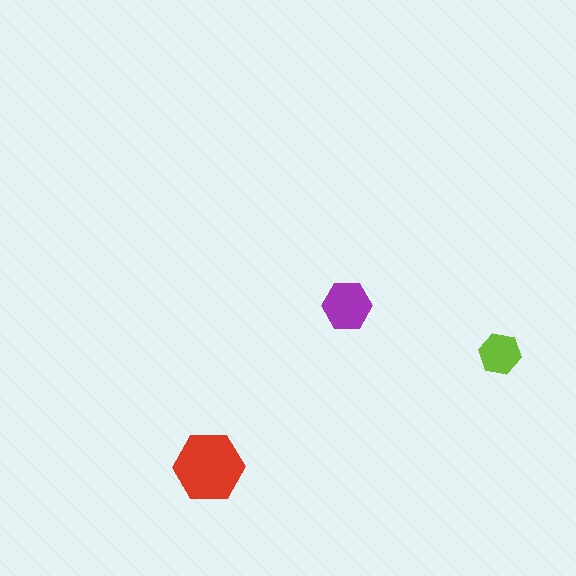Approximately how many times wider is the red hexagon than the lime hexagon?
About 1.5 times wider.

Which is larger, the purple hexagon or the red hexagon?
The red one.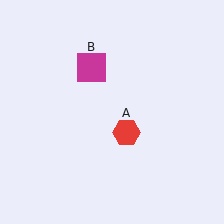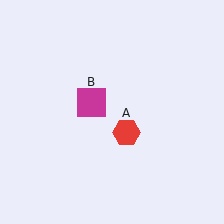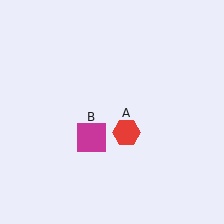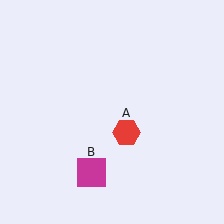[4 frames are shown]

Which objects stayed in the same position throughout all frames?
Red hexagon (object A) remained stationary.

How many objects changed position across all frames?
1 object changed position: magenta square (object B).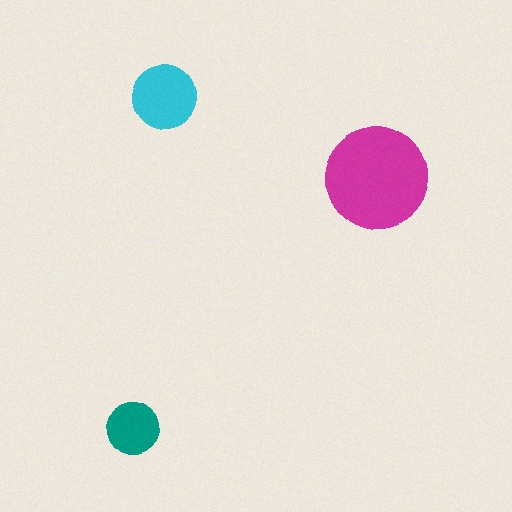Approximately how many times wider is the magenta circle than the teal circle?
About 2 times wider.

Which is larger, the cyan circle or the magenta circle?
The magenta one.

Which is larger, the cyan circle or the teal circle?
The cyan one.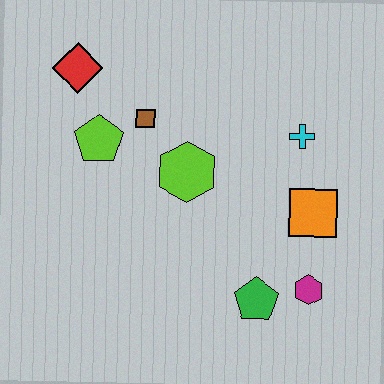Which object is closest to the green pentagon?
The magenta hexagon is closest to the green pentagon.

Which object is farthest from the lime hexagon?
The magenta hexagon is farthest from the lime hexagon.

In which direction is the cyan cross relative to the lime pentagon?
The cyan cross is to the right of the lime pentagon.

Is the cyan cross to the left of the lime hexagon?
No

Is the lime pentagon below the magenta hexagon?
No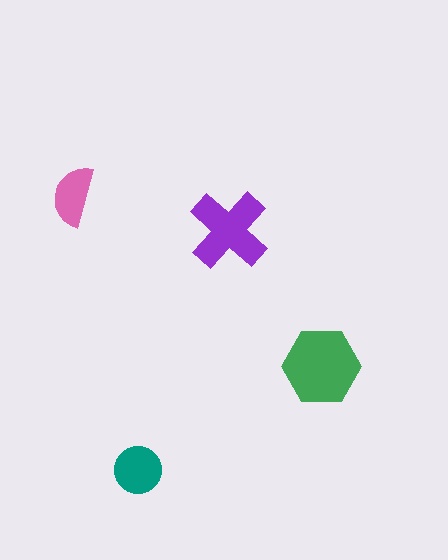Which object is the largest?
The green hexagon.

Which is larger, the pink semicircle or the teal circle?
The teal circle.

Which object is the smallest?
The pink semicircle.